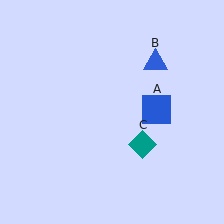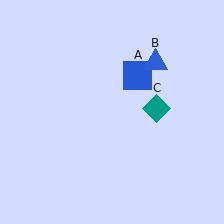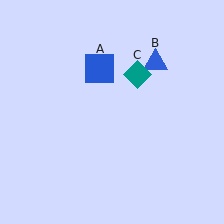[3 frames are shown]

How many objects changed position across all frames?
2 objects changed position: blue square (object A), teal diamond (object C).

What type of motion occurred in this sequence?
The blue square (object A), teal diamond (object C) rotated counterclockwise around the center of the scene.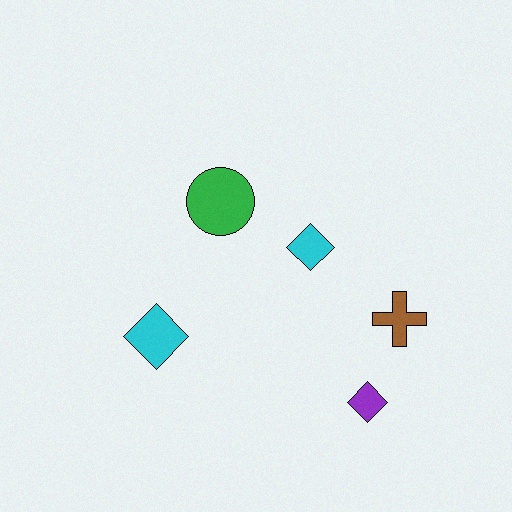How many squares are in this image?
There are no squares.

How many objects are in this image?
There are 5 objects.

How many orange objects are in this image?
There are no orange objects.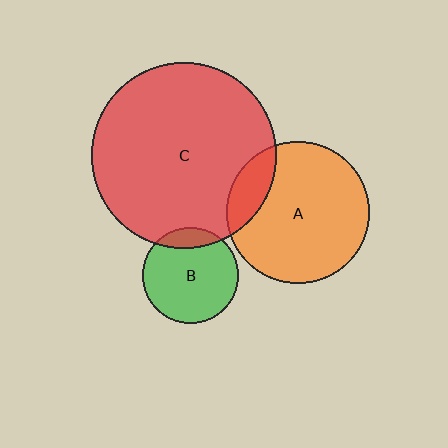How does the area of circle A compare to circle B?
Approximately 2.2 times.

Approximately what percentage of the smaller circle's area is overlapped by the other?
Approximately 15%.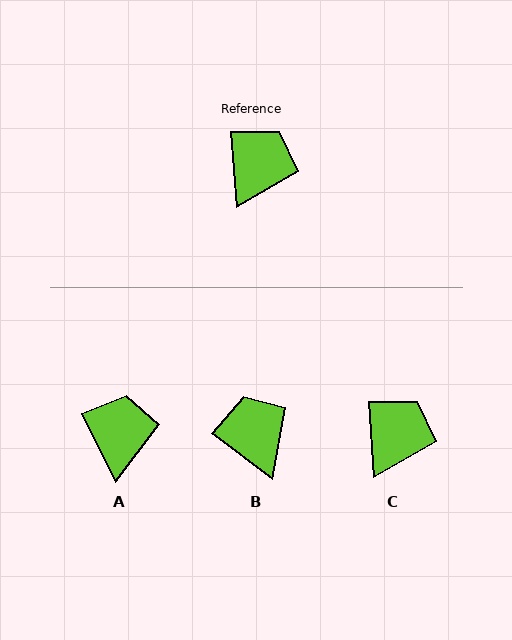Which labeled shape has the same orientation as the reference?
C.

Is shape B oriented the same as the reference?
No, it is off by about 50 degrees.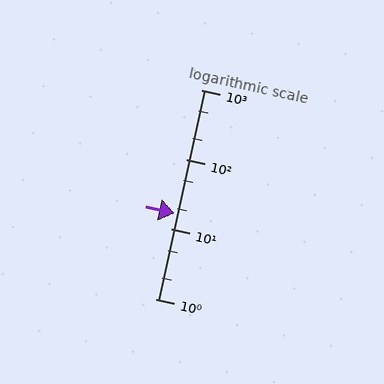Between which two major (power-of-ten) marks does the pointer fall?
The pointer is between 10 and 100.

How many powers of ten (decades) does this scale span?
The scale spans 3 decades, from 1 to 1000.